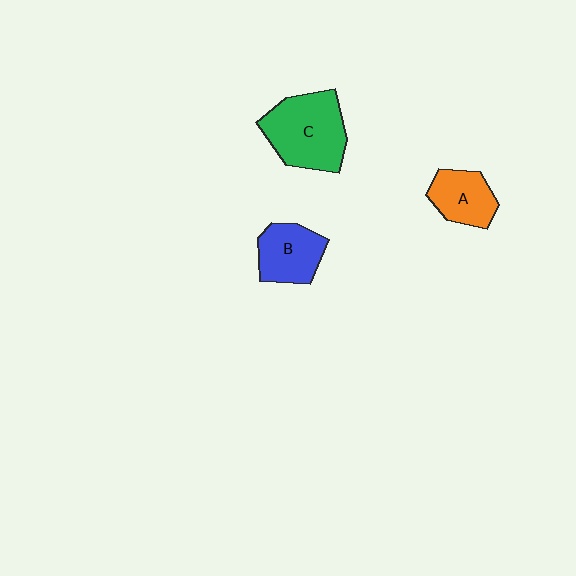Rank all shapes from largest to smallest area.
From largest to smallest: C (green), B (blue), A (orange).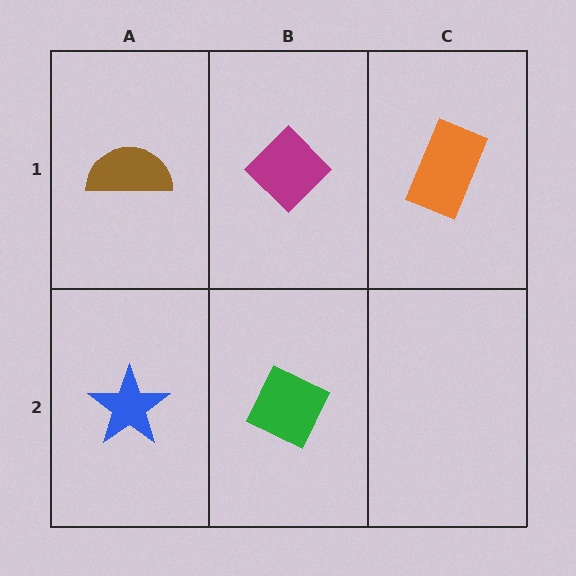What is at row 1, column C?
An orange rectangle.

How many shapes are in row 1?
3 shapes.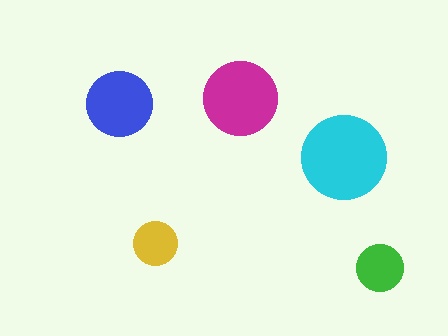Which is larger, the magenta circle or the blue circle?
The magenta one.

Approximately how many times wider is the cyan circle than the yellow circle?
About 2 times wider.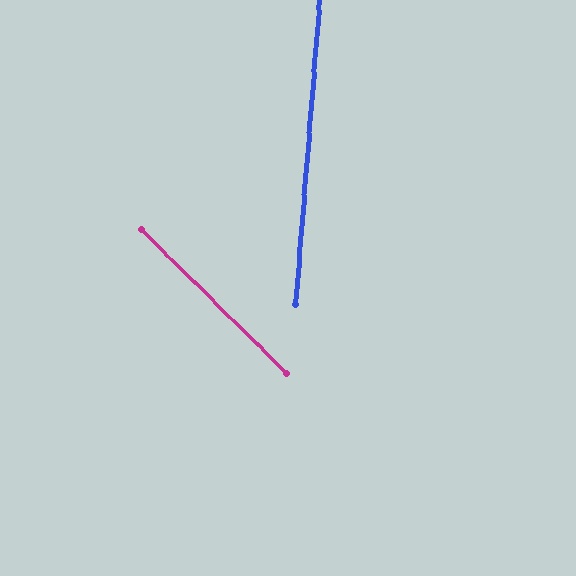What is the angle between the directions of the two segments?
Approximately 50 degrees.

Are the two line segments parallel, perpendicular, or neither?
Neither parallel nor perpendicular — they differ by about 50°.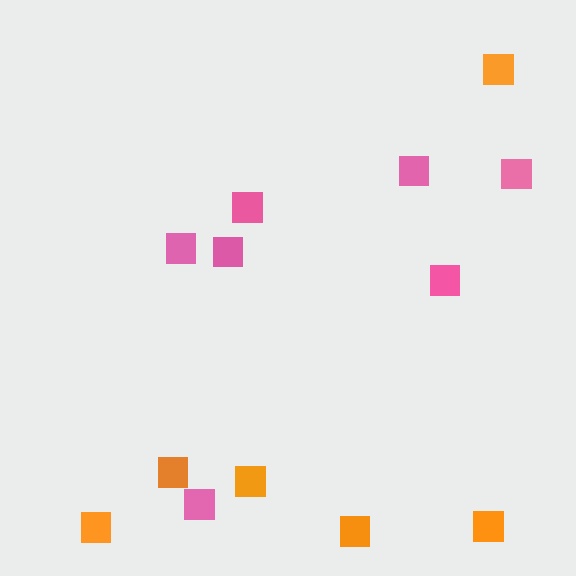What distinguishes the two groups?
There are 2 groups: one group of orange squares (6) and one group of pink squares (7).